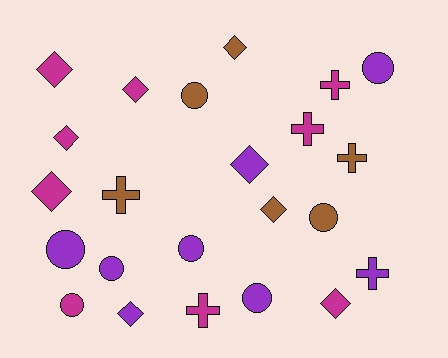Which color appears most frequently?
Magenta, with 9 objects.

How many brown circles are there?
There are 2 brown circles.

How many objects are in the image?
There are 23 objects.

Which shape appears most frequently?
Diamond, with 9 objects.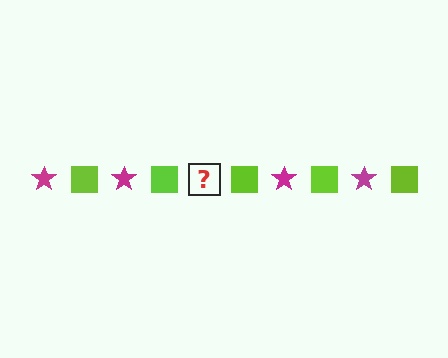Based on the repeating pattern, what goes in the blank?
The blank should be a magenta star.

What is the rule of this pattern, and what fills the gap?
The rule is that the pattern alternates between magenta star and lime square. The gap should be filled with a magenta star.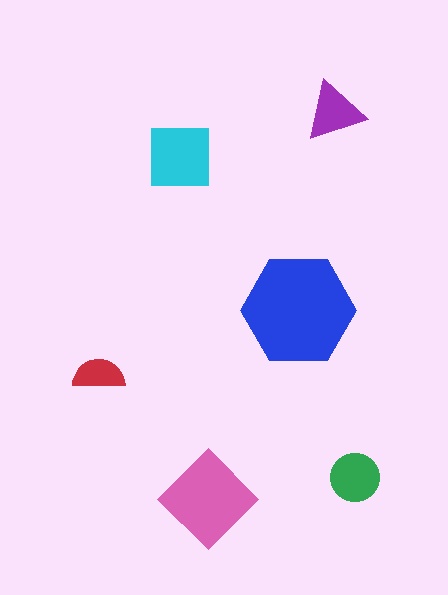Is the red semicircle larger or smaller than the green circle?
Smaller.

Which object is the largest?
The blue hexagon.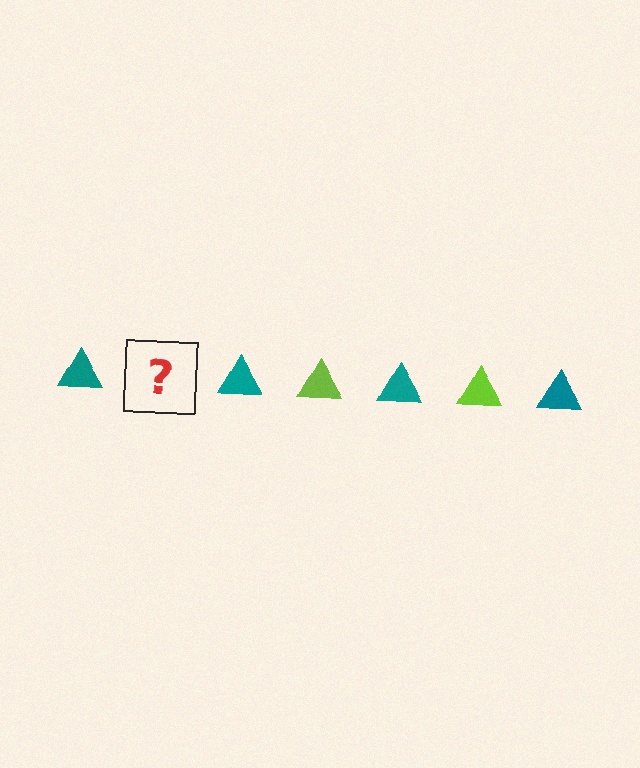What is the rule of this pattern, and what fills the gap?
The rule is that the pattern cycles through teal, lime triangles. The gap should be filled with a lime triangle.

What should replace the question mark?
The question mark should be replaced with a lime triangle.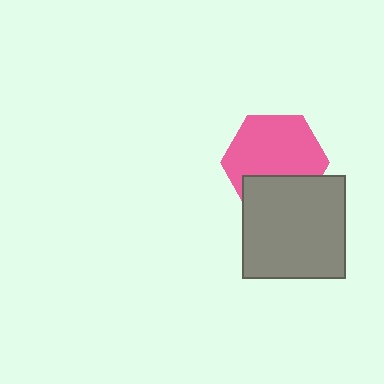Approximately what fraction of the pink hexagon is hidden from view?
Roughly 32% of the pink hexagon is hidden behind the gray square.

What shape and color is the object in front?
The object in front is a gray square.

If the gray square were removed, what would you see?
You would see the complete pink hexagon.